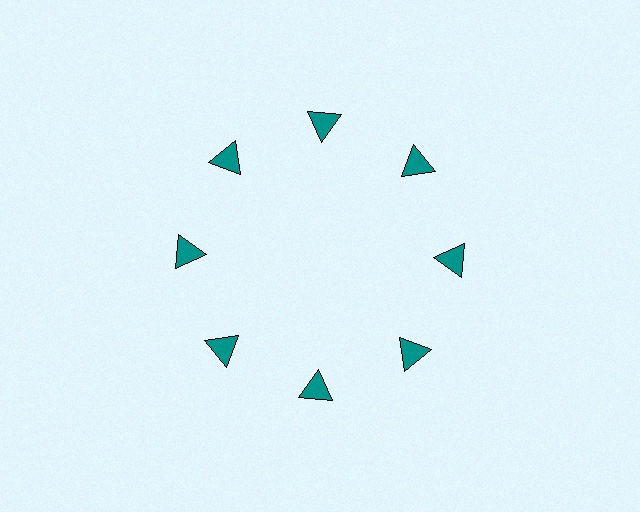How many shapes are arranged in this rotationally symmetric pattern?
There are 8 shapes, arranged in 8 groups of 1.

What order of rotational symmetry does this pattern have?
This pattern has 8-fold rotational symmetry.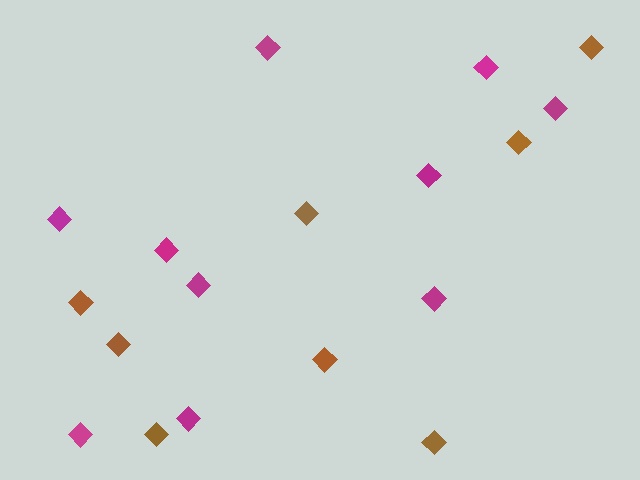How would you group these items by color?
There are 2 groups: one group of magenta diamonds (10) and one group of brown diamonds (8).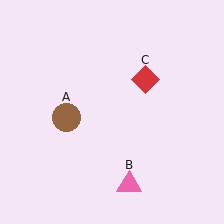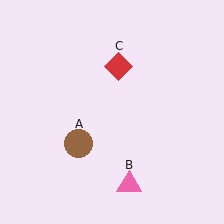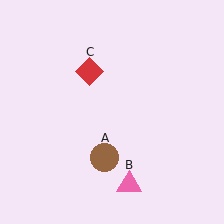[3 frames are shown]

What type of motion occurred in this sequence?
The brown circle (object A), red diamond (object C) rotated counterclockwise around the center of the scene.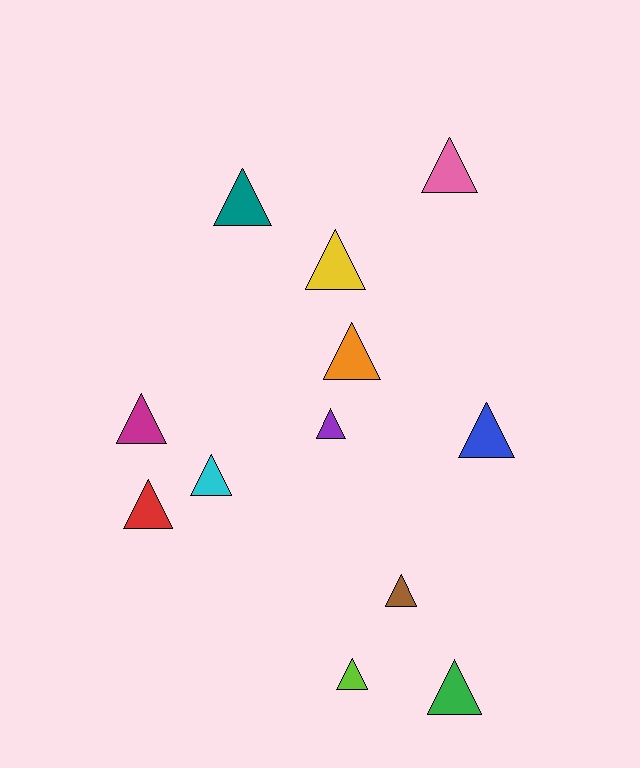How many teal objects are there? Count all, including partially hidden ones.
There is 1 teal object.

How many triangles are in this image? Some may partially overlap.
There are 12 triangles.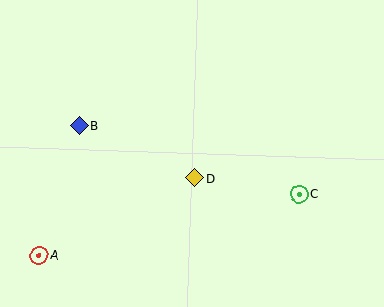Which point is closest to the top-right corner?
Point C is closest to the top-right corner.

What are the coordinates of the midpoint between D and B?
The midpoint between D and B is at (137, 152).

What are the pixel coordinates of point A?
Point A is at (39, 255).